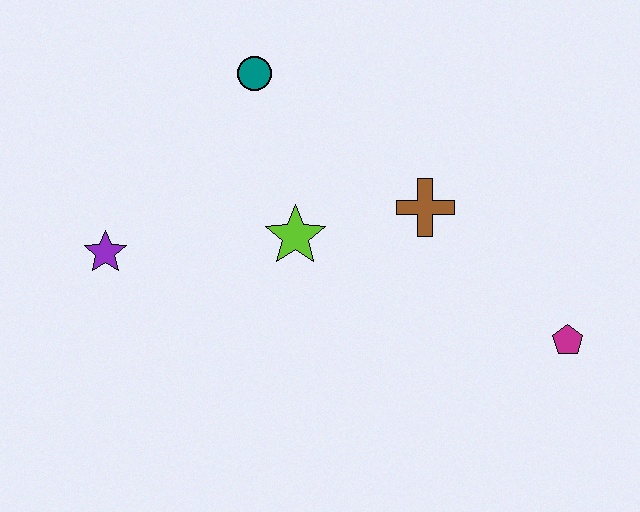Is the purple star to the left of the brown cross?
Yes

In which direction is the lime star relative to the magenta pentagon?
The lime star is to the left of the magenta pentagon.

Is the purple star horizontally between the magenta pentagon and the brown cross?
No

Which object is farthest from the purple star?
The magenta pentagon is farthest from the purple star.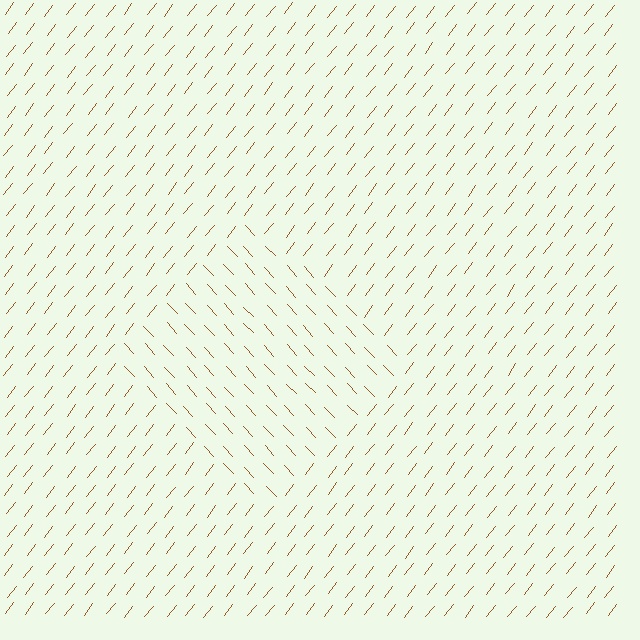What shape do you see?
I see a diamond.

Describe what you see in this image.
The image is filled with small brown line segments. A diamond region in the image has lines oriented differently from the surrounding lines, creating a visible texture boundary.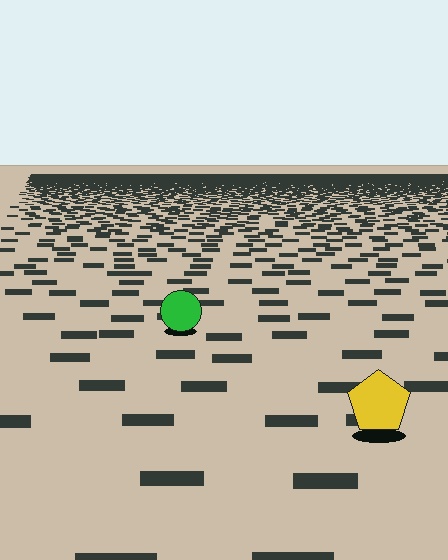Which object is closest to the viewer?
The yellow pentagon is closest. The texture marks near it are larger and more spread out.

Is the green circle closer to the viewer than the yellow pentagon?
No. The yellow pentagon is closer — you can tell from the texture gradient: the ground texture is coarser near it.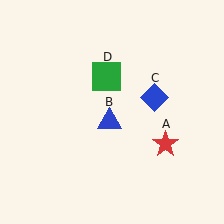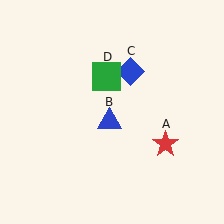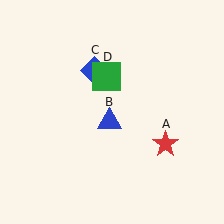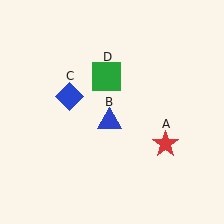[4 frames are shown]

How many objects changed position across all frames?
1 object changed position: blue diamond (object C).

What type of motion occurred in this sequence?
The blue diamond (object C) rotated counterclockwise around the center of the scene.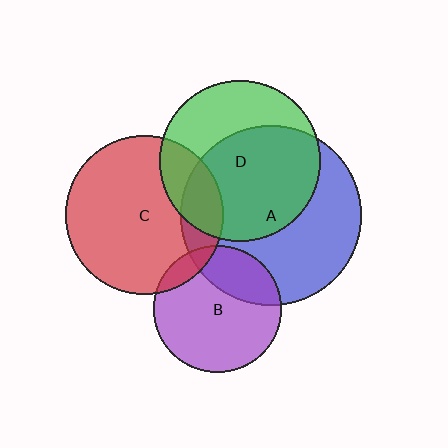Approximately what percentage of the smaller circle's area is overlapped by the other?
Approximately 10%.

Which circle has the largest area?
Circle A (blue).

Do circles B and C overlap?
Yes.